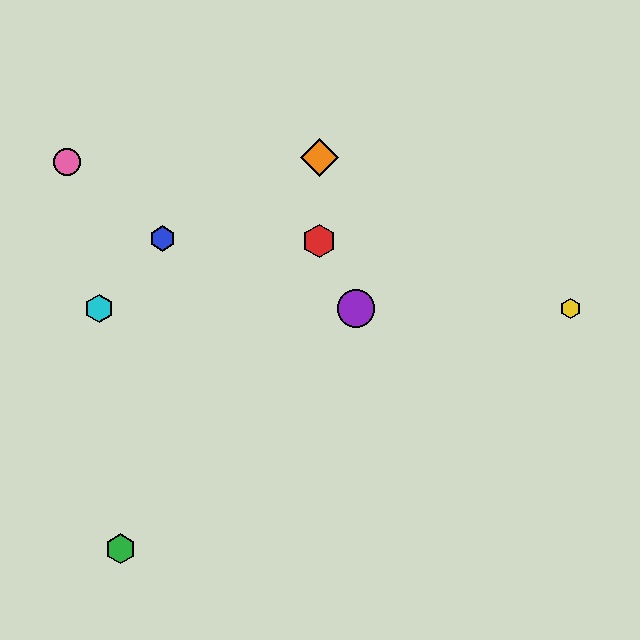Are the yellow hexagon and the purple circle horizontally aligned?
Yes, both are at y≈308.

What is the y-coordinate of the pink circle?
The pink circle is at y≈162.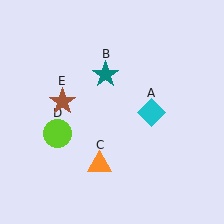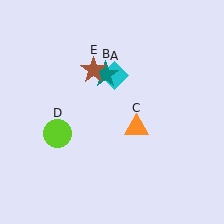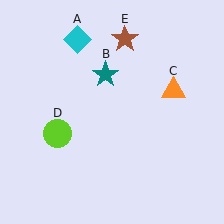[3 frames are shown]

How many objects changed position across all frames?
3 objects changed position: cyan diamond (object A), orange triangle (object C), brown star (object E).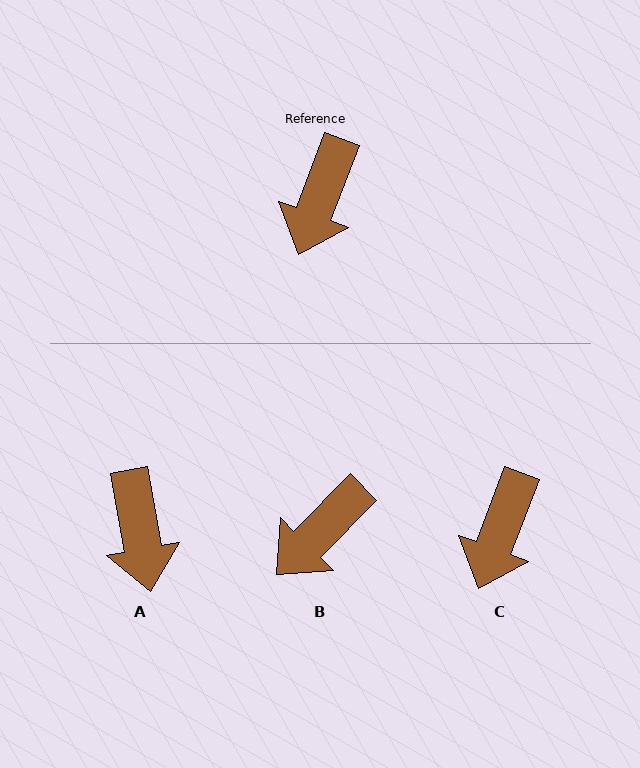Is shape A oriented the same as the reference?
No, it is off by about 31 degrees.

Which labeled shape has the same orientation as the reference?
C.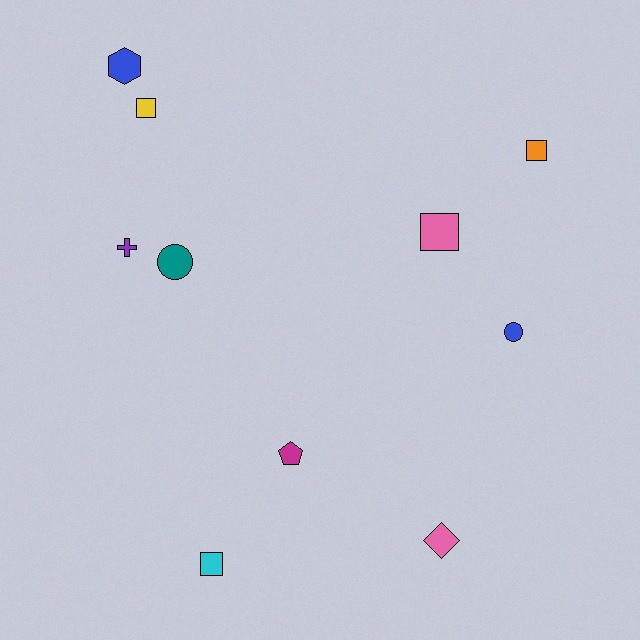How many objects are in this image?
There are 10 objects.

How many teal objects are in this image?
There is 1 teal object.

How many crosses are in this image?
There is 1 cross.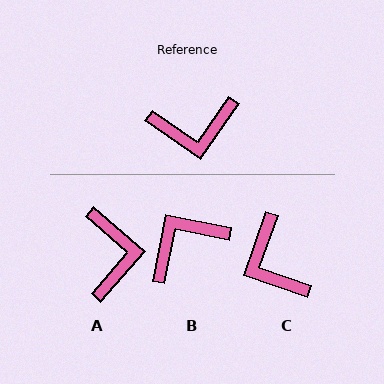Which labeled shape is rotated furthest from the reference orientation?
B, about 156 degrees away.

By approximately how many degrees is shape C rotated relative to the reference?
Approximately 74 degrees clockwise.